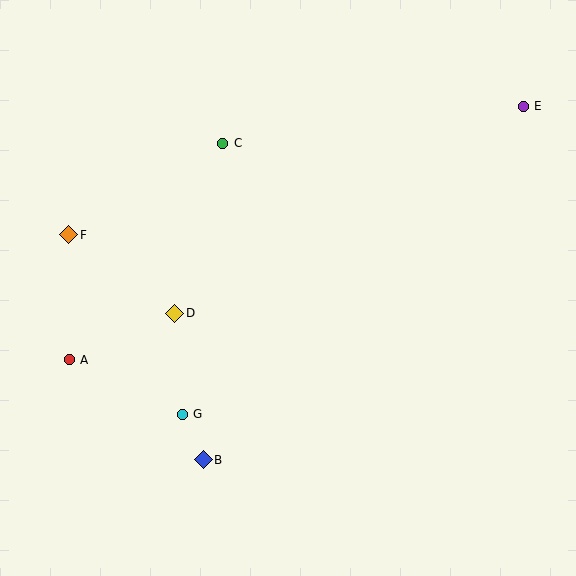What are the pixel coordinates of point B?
Point B is at (203, 460).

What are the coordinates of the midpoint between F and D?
The midpoint between F and D is at (122, 274).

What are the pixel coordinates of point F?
Point F is at (69, 235).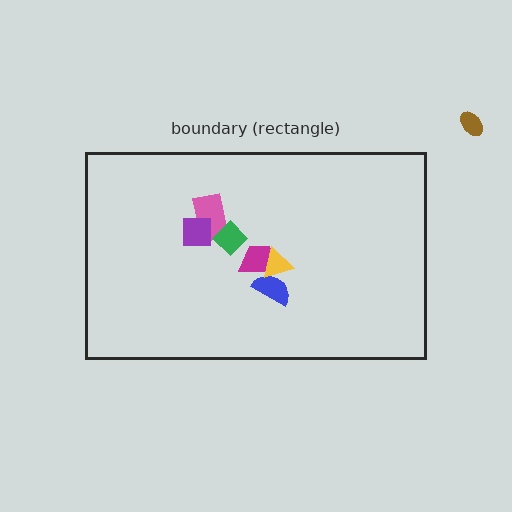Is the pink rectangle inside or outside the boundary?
Inside.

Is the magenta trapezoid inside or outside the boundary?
Inside.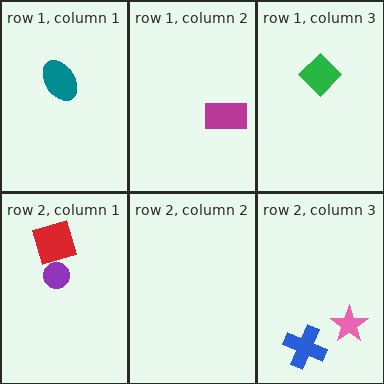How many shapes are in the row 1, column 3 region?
1.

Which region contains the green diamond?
The row 1, column 3 region.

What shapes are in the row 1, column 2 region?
The magenta rectangle.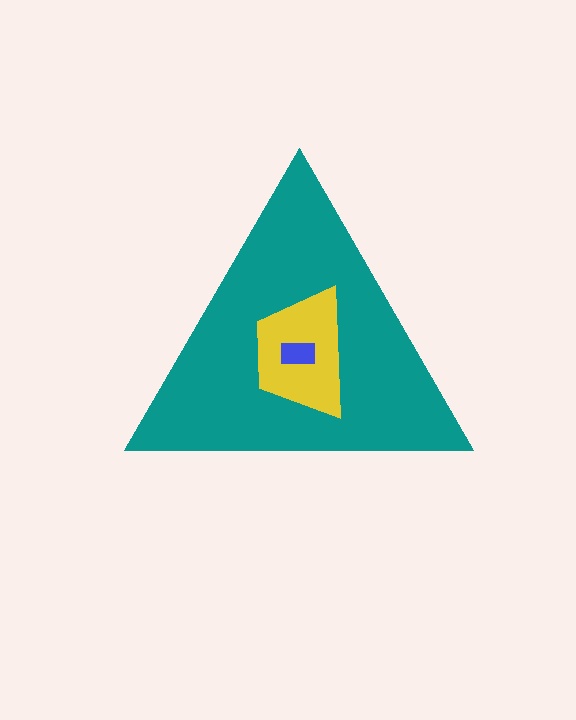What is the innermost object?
The blue rectangle.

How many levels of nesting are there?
3.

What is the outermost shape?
The teal triangle.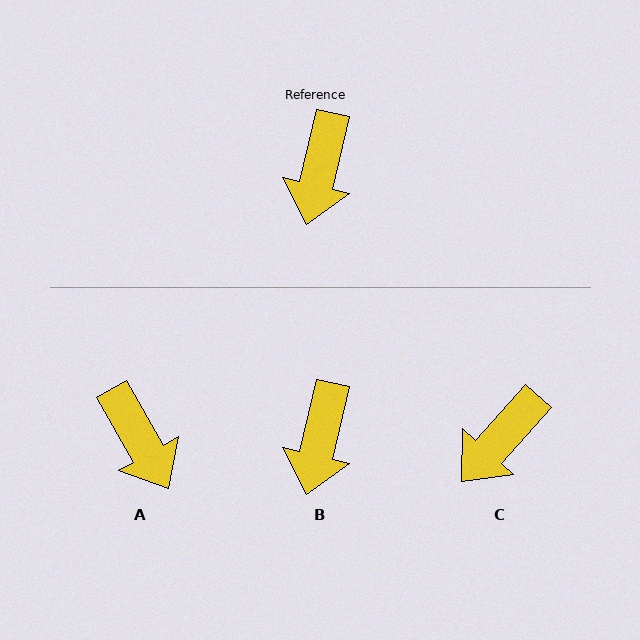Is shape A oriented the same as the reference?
No, it is off by about 43 degrees.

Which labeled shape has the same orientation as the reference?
B.